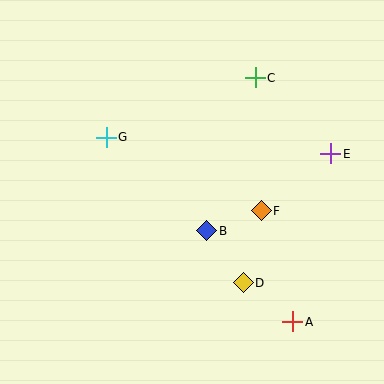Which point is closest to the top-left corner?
Point G is closest to the top-left corner.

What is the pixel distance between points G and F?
The distance between G and F is 172 pixels.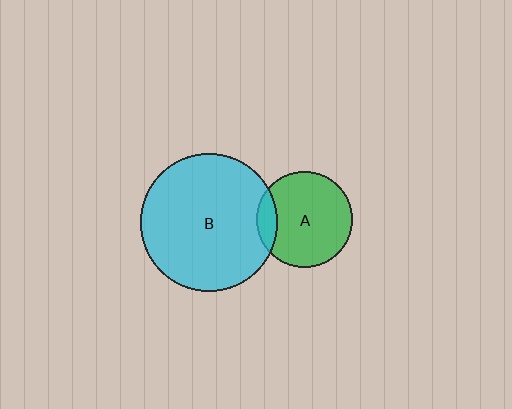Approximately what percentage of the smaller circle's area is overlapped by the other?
Approximately 15%.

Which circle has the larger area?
Circle B (cyan).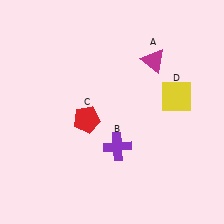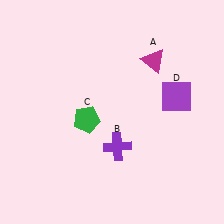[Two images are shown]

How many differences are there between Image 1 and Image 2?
There are 2 differences between the two images.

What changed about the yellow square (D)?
In Image 1, D is yellow. In Image 2, it changed to purple.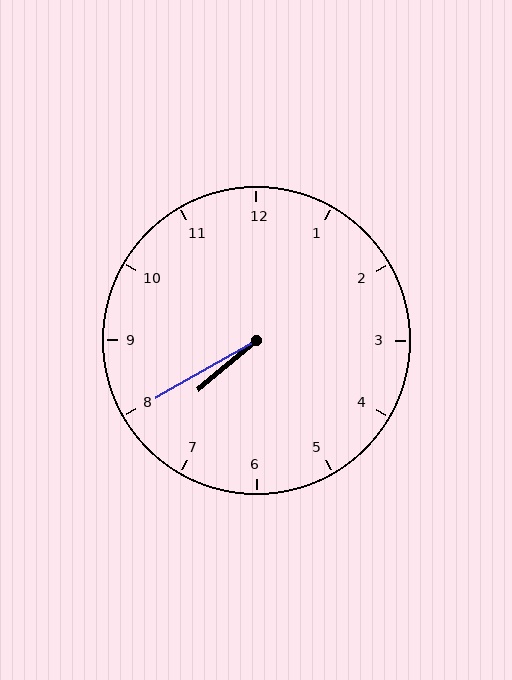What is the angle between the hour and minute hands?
Approximately 10 degrees.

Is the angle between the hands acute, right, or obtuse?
It is acute.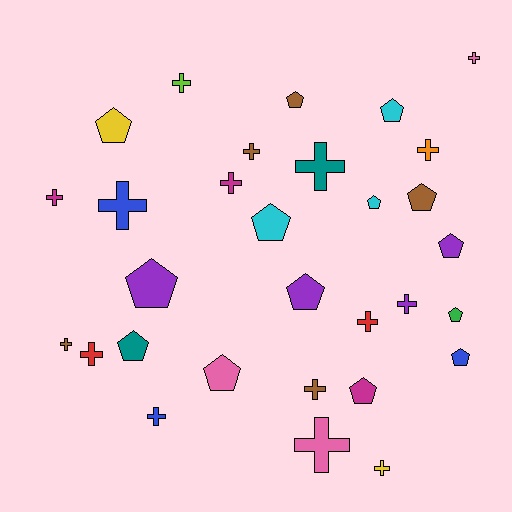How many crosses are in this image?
There are 16 crosses.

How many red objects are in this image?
There are 2 red objects.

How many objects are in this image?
There are 30 objects.